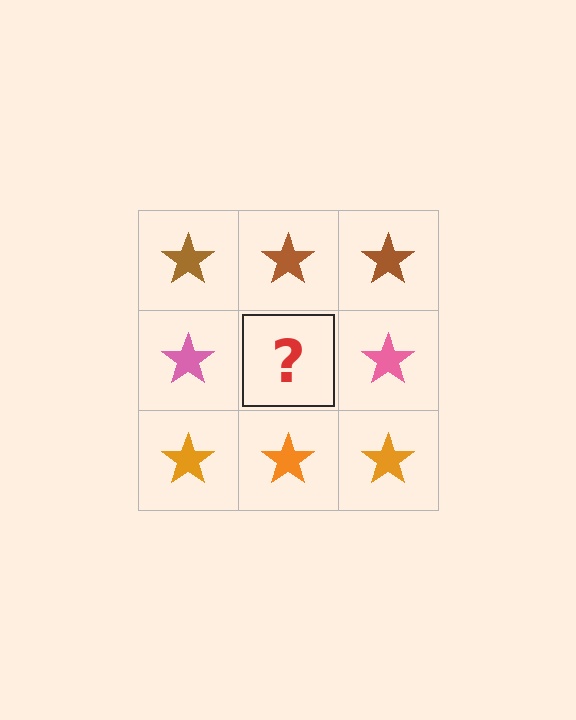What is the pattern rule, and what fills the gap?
The rule is that each row has a consistent color. The gap should be filled with a pink star.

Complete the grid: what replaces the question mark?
The question mark should be replaced with a pink star.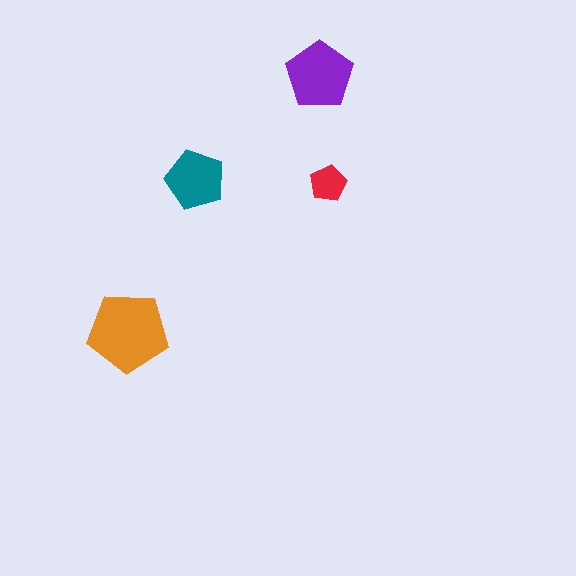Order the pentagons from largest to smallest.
the orange one, the purple one, the teal one, the red one.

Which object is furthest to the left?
The orange pentagon is leftmost.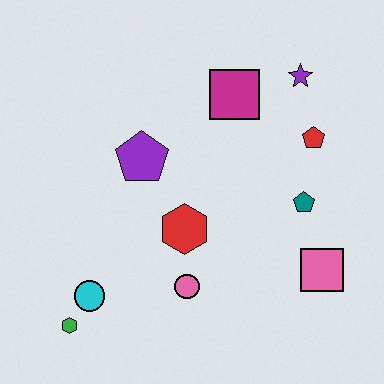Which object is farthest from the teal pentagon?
The green hexagon is farthest from the teal pentagon.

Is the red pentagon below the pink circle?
No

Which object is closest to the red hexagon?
The pink circle is closest to the red hexagon.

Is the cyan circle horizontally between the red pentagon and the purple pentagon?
No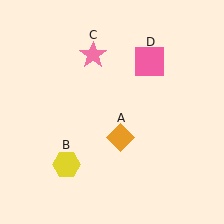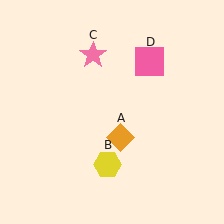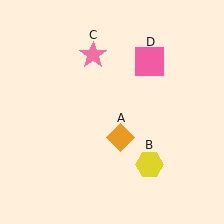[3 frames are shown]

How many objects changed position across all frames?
1 object changed position: yellow hexagon (object B).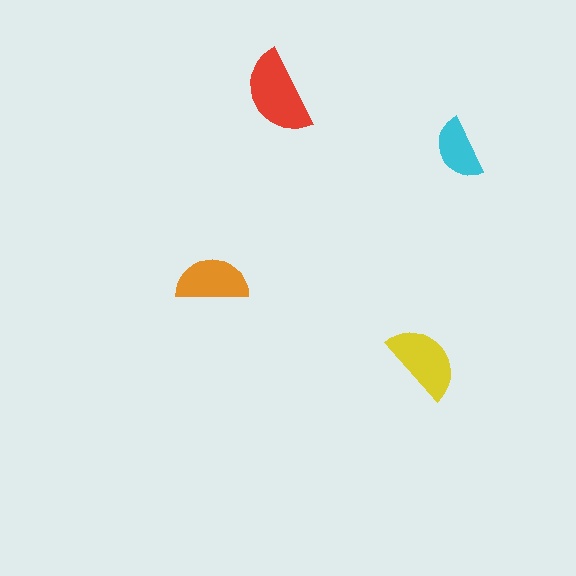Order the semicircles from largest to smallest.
the red one, the yellow one, the orange one, the cyan one.